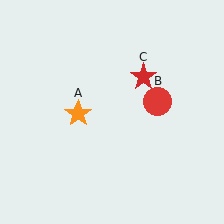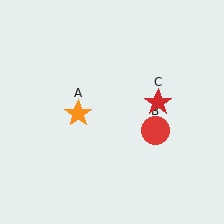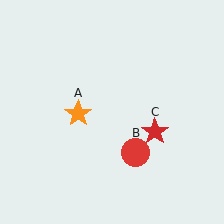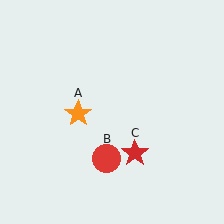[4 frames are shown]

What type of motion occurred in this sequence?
The red circle (object B), red star (object C) rotated clockwise around the center of the scene.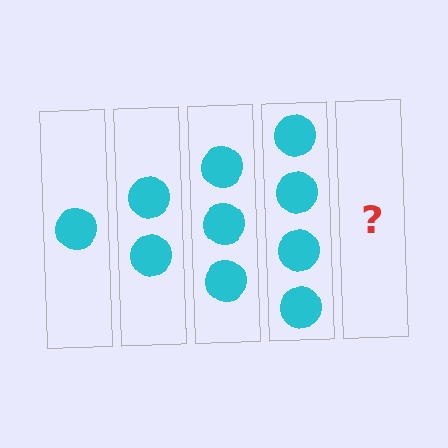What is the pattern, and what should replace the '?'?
The pattern is that each step adds one more circle. The '?' should be 5 circles.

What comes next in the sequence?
The next element should be 5 circles.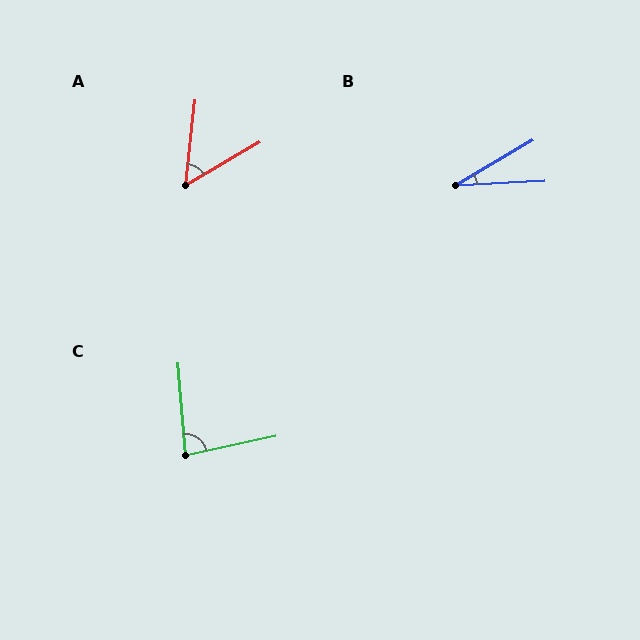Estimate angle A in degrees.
Approximately 54 degrees.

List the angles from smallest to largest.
B (27°), A (54°), C (82°).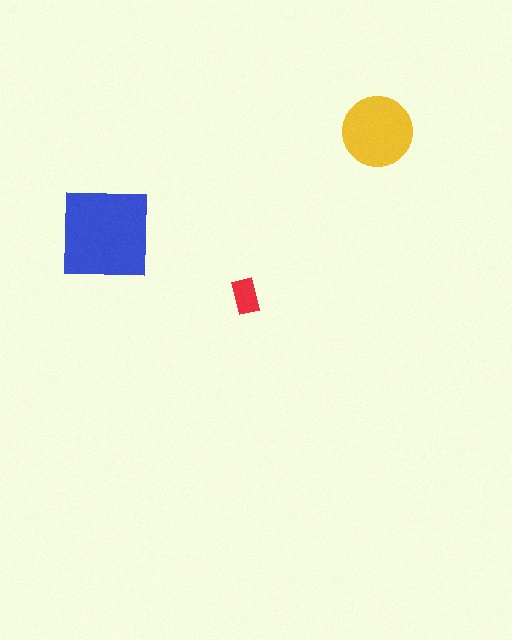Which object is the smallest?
The red rectangle.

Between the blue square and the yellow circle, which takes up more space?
The blue square.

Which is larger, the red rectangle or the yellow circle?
The yellow circle.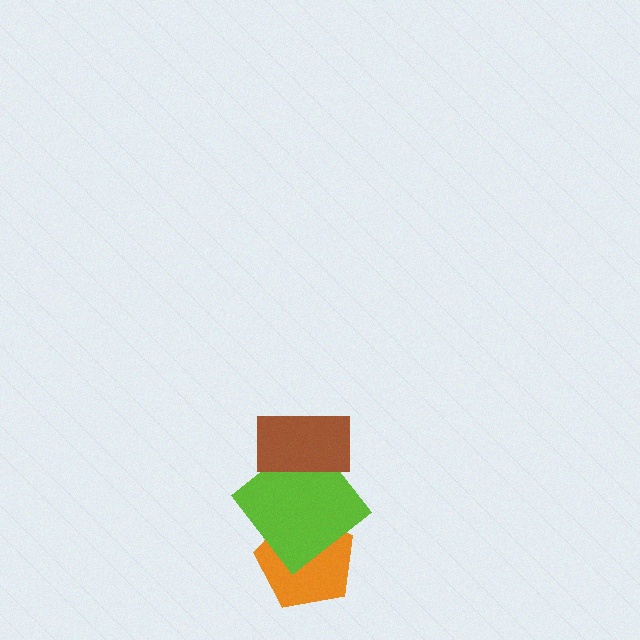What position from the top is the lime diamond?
The lime diamond is 2nd from the top.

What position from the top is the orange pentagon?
The orange pentagon is 3rd from the top.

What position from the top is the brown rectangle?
The brown rectangle is 1st from the top.